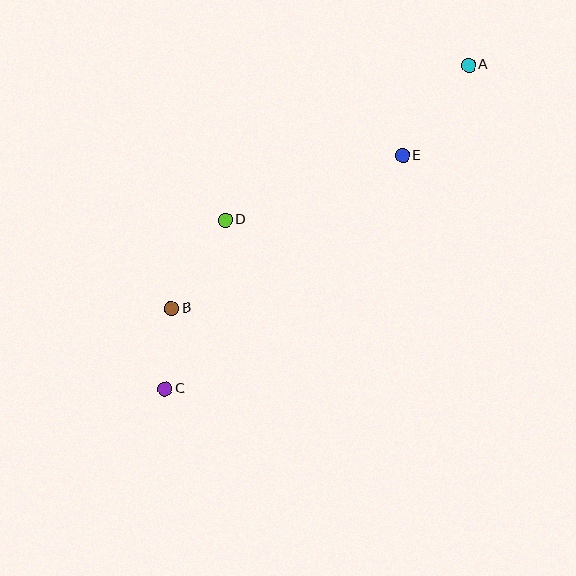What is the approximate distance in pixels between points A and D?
The distance between A and D is approximately 288 pixels.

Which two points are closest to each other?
Points B and C are closest to each other.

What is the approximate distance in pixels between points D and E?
The distance between D and E is approximately 188 pixels.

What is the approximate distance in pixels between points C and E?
The distance between C and E is approximately 333 pixels.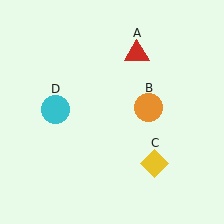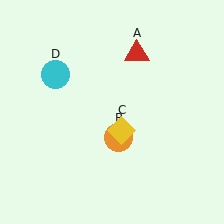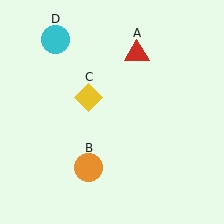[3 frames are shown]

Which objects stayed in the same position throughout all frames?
Red triangle (object A) remained stationary.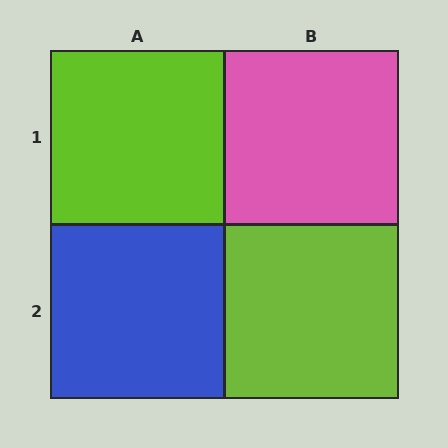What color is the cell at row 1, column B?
Pink.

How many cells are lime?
2 cells are lime.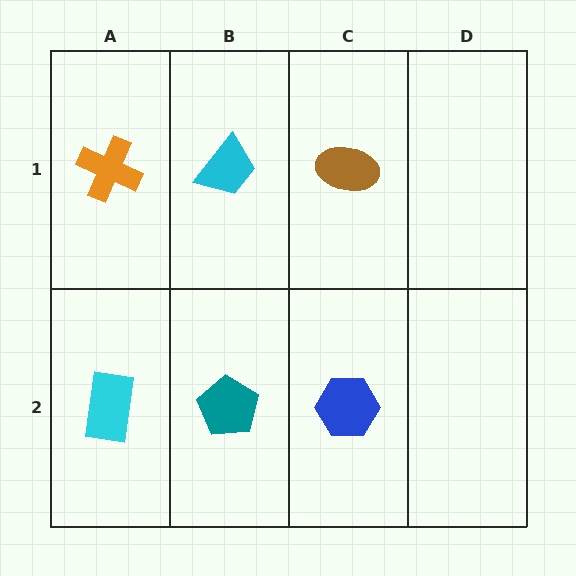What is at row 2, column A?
A cyan rectangle.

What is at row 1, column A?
An orange cross.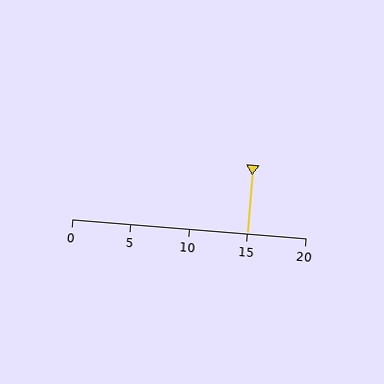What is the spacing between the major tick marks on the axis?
The major ticks are spaced 5 apart.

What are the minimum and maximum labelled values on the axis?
The axis runs from 0 to 20.